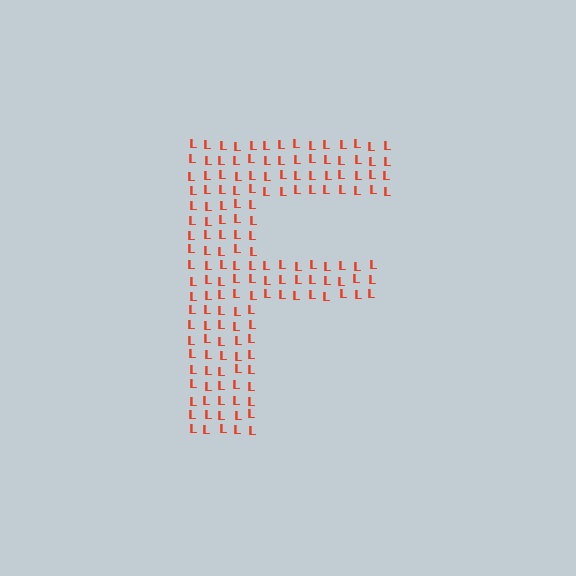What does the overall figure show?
The overall figure shows the letter F.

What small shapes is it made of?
It is made of small letter L's.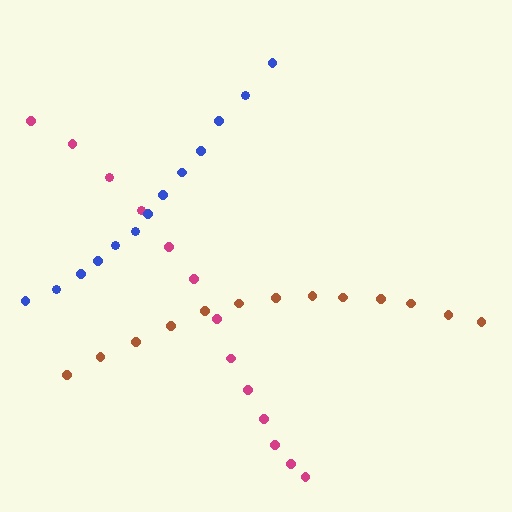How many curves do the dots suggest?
There are 3 distinct paths.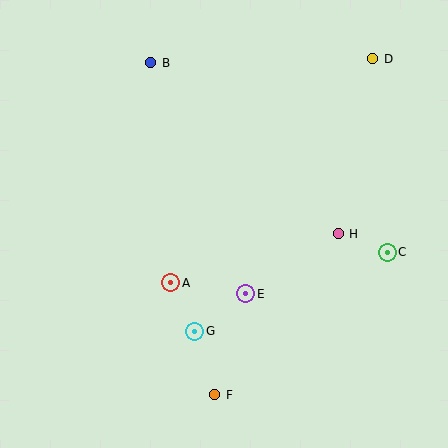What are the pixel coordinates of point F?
Point F is at (215, 395).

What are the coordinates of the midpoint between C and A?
The midpoint between C and A is at (279, 267).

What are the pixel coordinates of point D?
Point D is at (373, 59).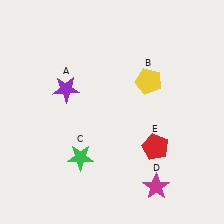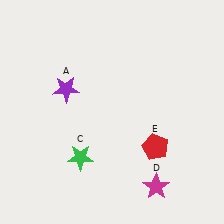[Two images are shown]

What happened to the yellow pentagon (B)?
The yellow pentagon (B) was removed in Image 2. It was in the top-right area of Image 1.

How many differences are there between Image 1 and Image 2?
There is 1 difference between the two images.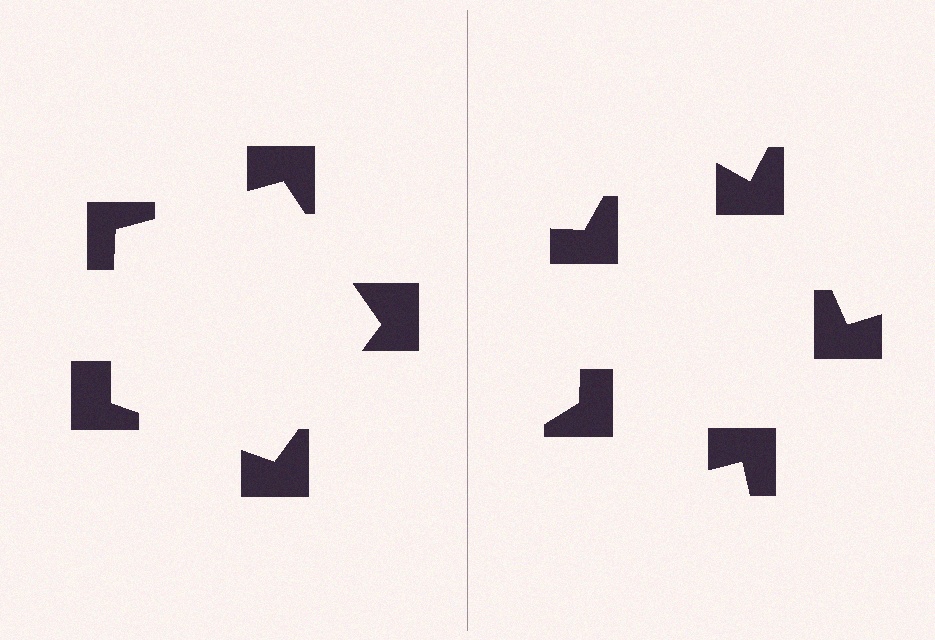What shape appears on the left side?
An illusory pentagon.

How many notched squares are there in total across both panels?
10 — 5 on each side.